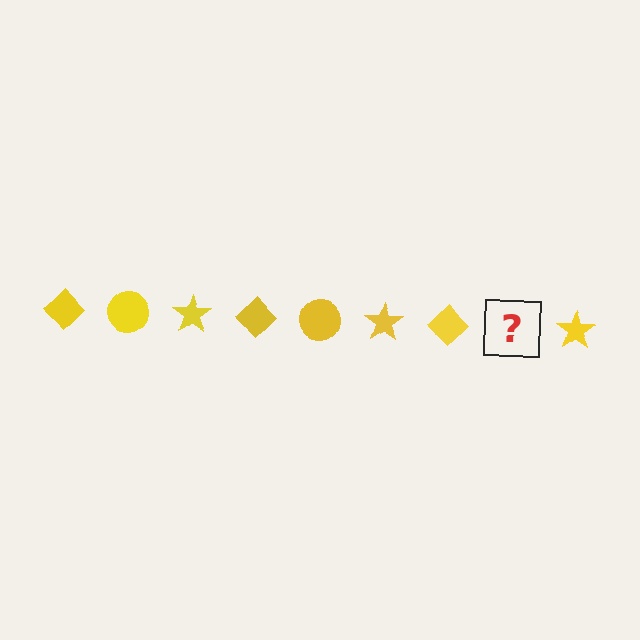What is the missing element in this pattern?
The missing element is a yellow circle.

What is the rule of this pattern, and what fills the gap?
The rule is that the pattern cycles through diamond, circle, star shapes in yellow. The gap should be filled with a yellow circle.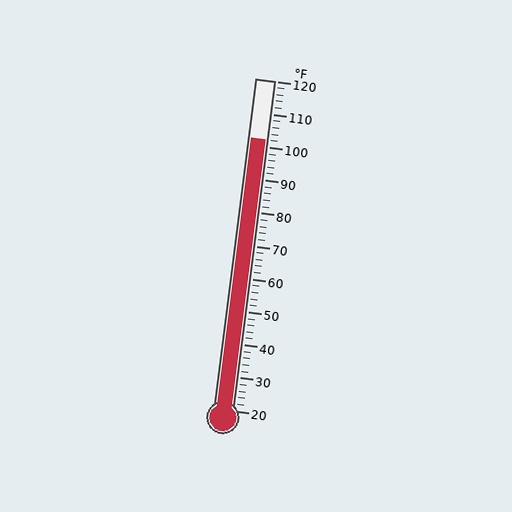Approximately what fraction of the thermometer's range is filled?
The thermometer is filled to approximately 80% of its range.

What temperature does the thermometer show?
The thermometer shows approximately 102°F.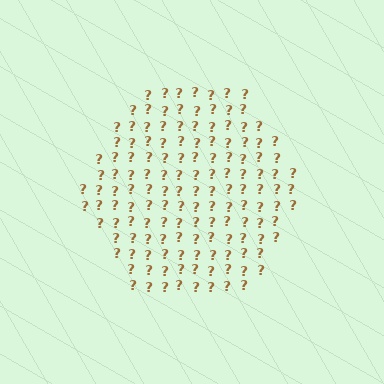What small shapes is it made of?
It is made of small question marks.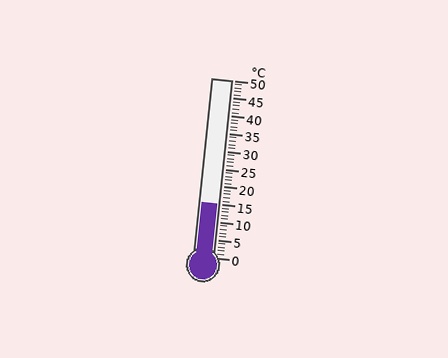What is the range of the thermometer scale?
The thermometer scale ranges from 0°C to 50°C.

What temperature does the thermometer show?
The thermometer shows approximately 15°C.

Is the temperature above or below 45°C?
The temperature is below 45°C.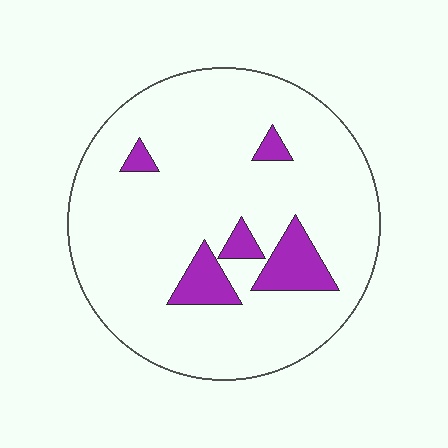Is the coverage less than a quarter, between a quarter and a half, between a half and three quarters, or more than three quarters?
Less than a quarter.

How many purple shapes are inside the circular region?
5.